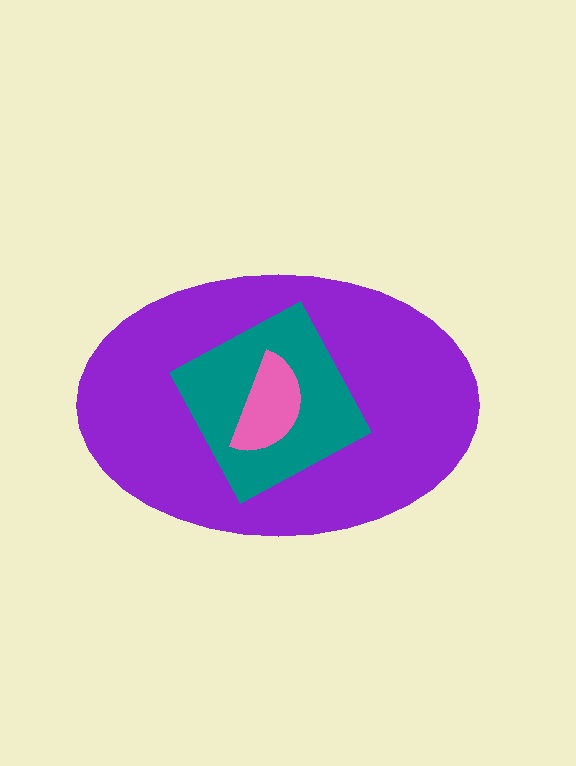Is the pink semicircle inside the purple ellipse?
Yes.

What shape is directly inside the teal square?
The pink semicircle.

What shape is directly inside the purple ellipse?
The teal square.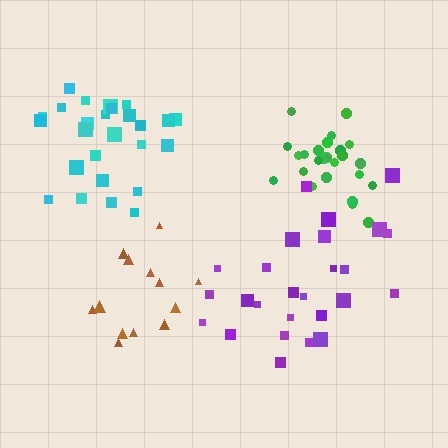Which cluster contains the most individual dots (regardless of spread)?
Cyan (26).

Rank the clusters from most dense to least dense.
green, cyan, purple, brown.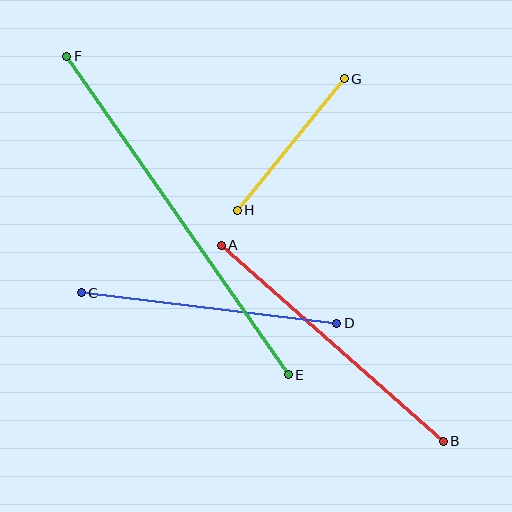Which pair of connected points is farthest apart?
Points E and F are farthest apart.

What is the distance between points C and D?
The distance is approximately 257 pixels.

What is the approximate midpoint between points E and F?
The midpoint is at approximately (177, 215) pixels.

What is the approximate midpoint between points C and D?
The midpoint is at approximately (209, 308) pixels.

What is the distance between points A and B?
The distance is approximately 296 pixels.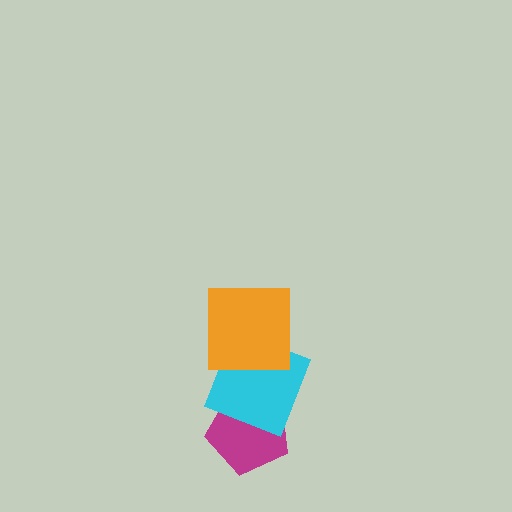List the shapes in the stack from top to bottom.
From top to bottom: the orange square, the cyan square, the magenta pentagon.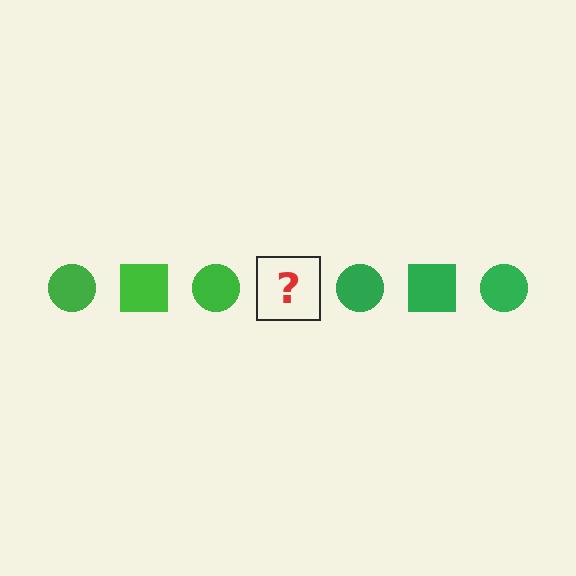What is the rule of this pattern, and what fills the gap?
The rule is that the pattern cycles through circle, square shapes in green. The gap should be filled with a green square.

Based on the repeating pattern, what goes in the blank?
The blank should be a green square.